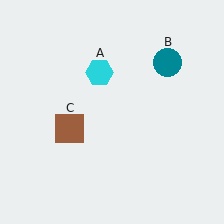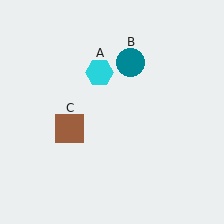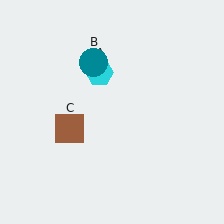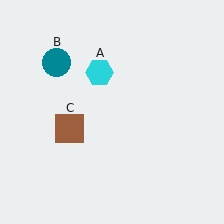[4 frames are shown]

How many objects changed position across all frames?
1 object changed position: teal circle (object B).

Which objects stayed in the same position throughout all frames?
Cyan hexagon (object A) and brown square (object C) remained stationary.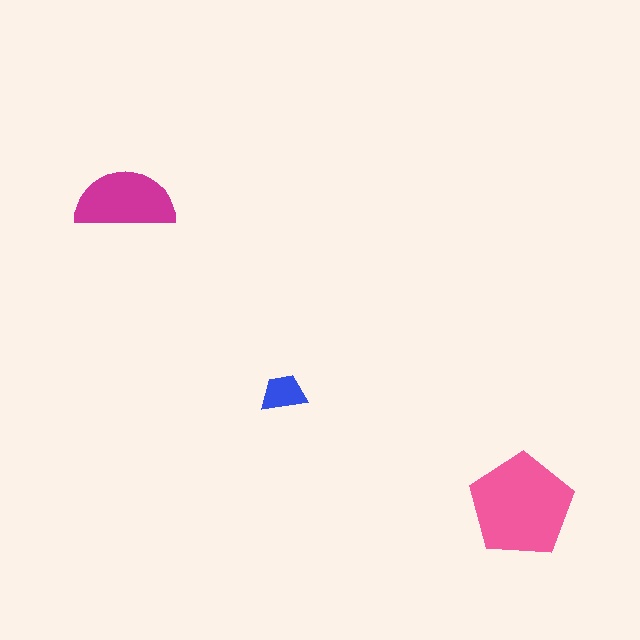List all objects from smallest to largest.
The blue trapezoid, the magenta semicircle, the pink pentagon.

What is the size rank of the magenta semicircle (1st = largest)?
2nd.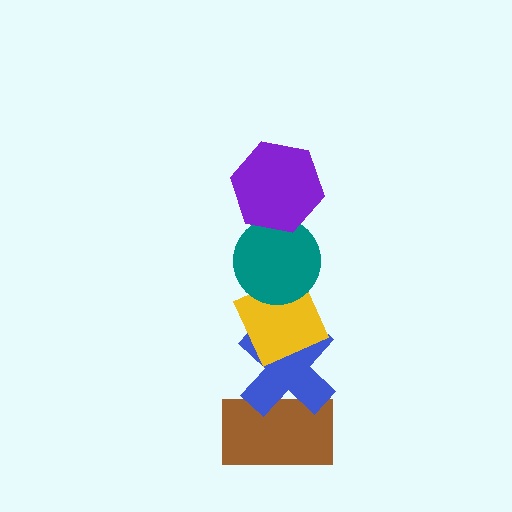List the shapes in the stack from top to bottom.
From top to bottom: the purple hexagon, the teal circle, the yellow diamond, the blue cross, the brown rectangle.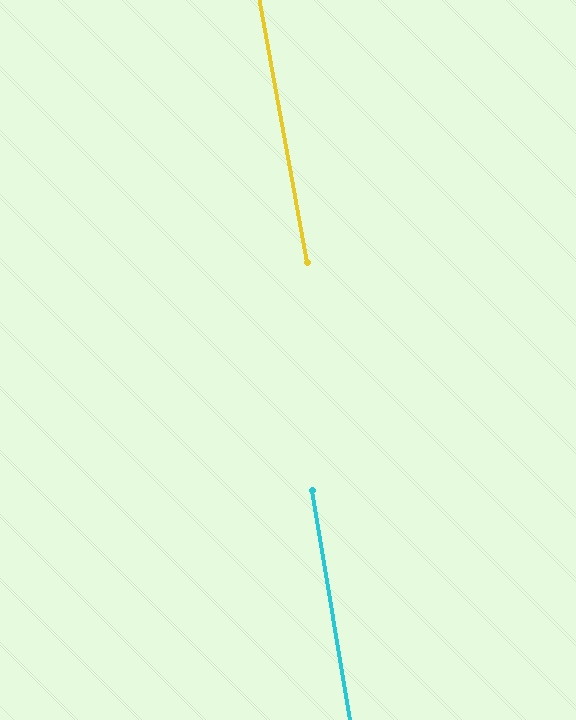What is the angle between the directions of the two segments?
Approximately 1 degree.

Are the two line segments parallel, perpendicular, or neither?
Parallel — their directions differ by only 1.0°.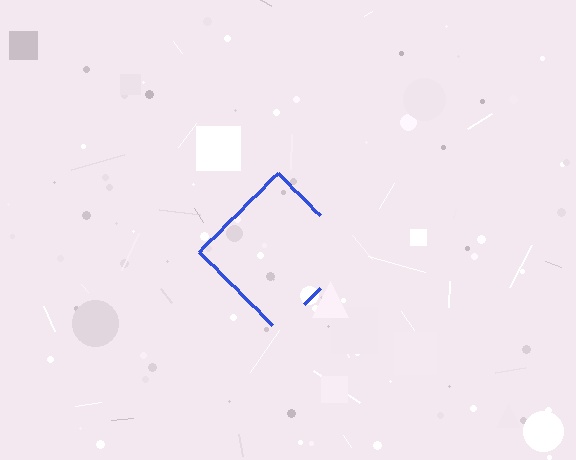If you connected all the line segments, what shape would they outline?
They would outline a diamond.